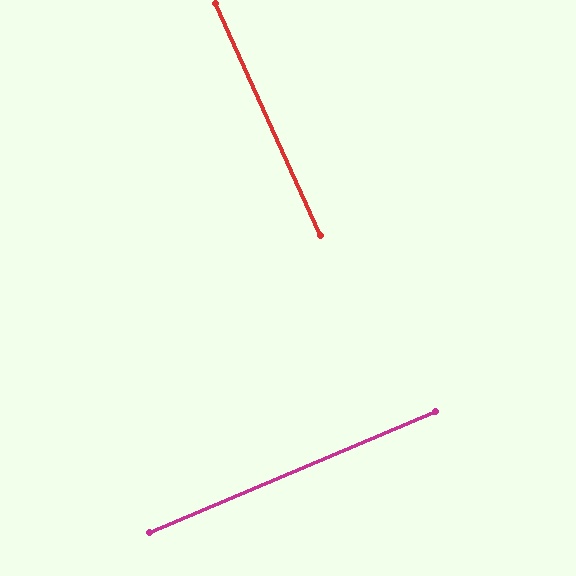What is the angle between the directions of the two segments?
Approximately 89 degrees.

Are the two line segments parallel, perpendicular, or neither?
Perpendicular — they meet at approximately 89°.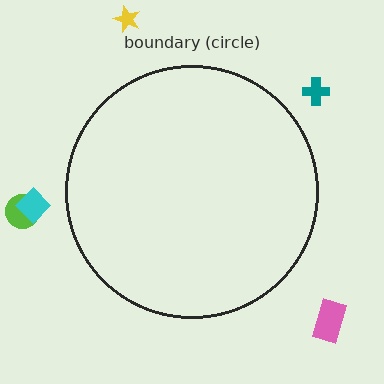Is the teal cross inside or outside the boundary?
Outside.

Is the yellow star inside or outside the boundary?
Outside.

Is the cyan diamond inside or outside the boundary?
Outside.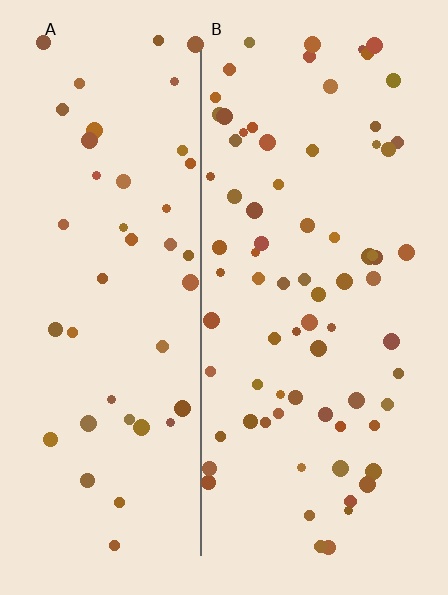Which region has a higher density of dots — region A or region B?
B (the right).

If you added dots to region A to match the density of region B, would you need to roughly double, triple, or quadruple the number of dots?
Approximately double.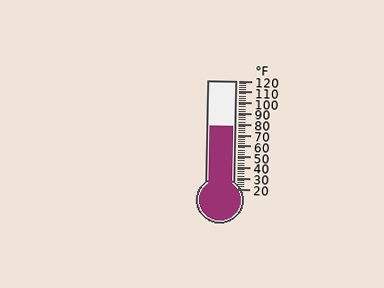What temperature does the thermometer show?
The thermometer shows approximately 78°F.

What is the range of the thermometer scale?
The thermometer scale ranges from 20°F to 120°F.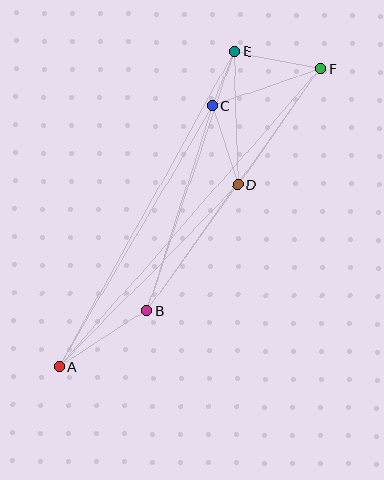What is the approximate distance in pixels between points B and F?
The distance between B and F is approximately 297 pixels.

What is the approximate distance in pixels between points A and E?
The distance between A and E is approximately 360 pixels.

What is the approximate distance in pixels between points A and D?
The distance between A and D is approximately 255 pixels.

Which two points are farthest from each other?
Points A and F are farthest from each other.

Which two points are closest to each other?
Points C and E are closest to each other.